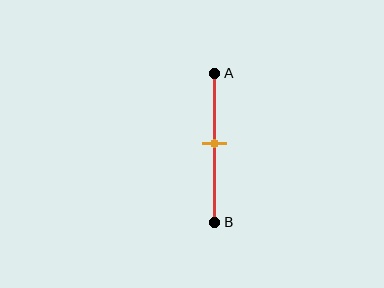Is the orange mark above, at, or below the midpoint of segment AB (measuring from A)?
The orange mark is above the midpoint of segment AB.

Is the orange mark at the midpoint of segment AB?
No, the mark is at about 45% from A, not at the 50% midpoint.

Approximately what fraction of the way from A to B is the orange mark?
The orange mark is approximately 45% of the way from A to B.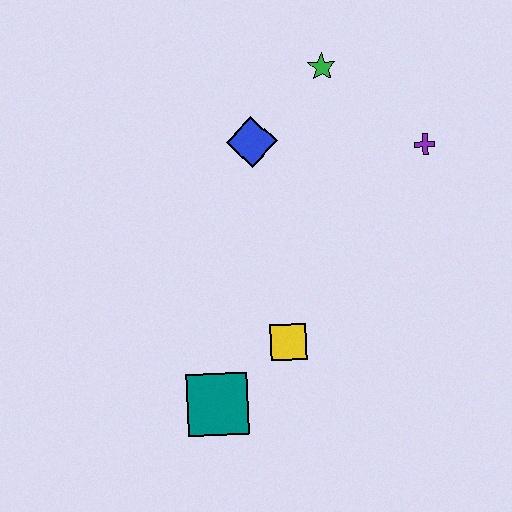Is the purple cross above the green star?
No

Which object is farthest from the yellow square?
The green star is farthest from the yellow square.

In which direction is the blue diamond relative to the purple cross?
The blue diamond is to the left of the purple cross.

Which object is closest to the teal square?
The yellow square is closest to the teal square.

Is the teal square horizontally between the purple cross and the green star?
No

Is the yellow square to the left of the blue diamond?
No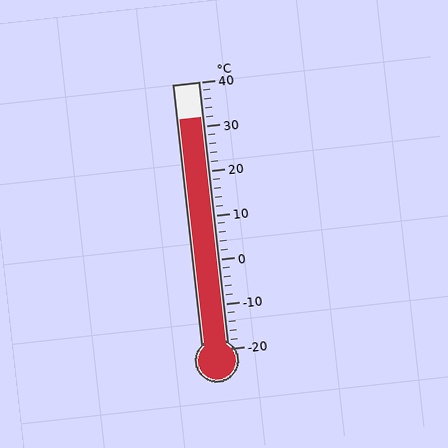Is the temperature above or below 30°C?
The temperature is above 30°C.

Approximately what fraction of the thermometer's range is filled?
The thermometer is filled to approximately 85% of its range.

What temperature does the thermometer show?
The thermometer shows approximately 32°C.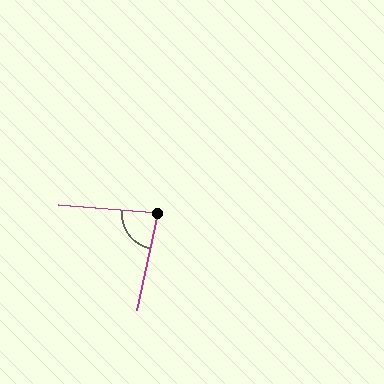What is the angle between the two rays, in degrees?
Approximately 83 degrees.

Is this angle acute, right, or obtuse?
It is acute.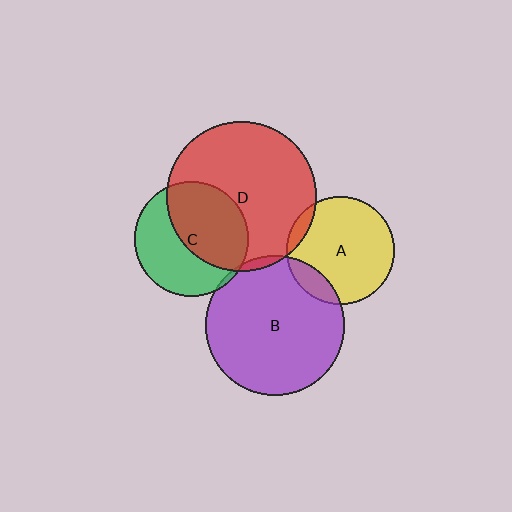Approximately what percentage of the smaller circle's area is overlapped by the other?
Approximately 5%.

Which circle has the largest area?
Circle D (red).